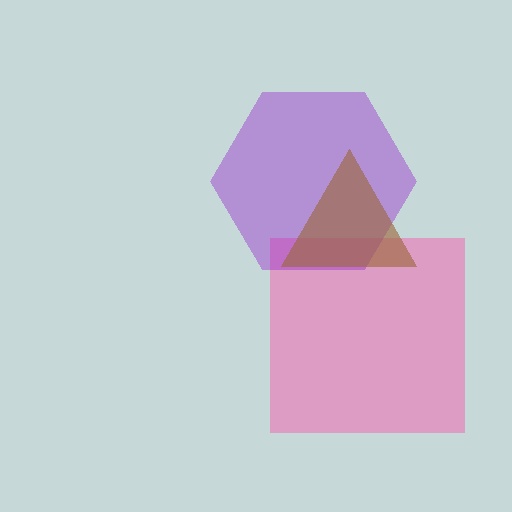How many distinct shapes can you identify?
There are 3 distinct shapes: a pink square, a purple hexagon, a brown triangle.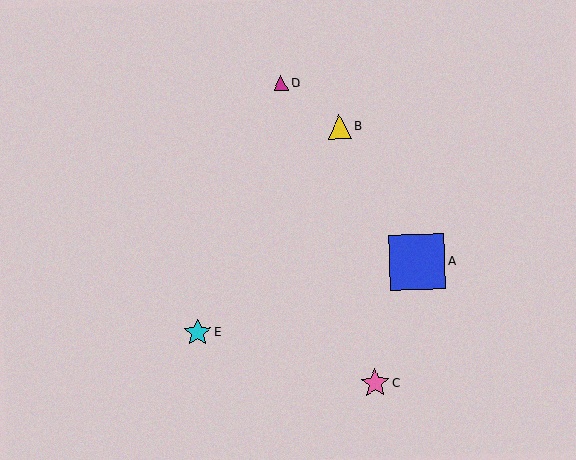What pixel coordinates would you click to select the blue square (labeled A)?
Click at (417, 262) to select the blue square A.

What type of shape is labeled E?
Shape E is a cyan star.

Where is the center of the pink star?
The center of the pink star is at (375, 383).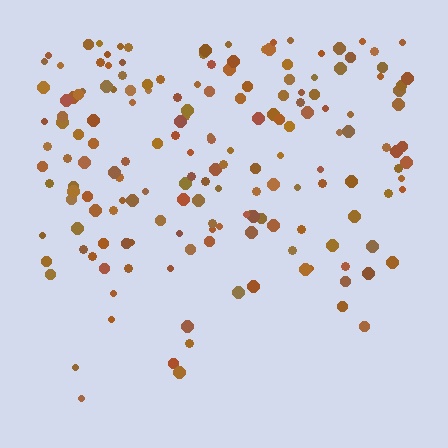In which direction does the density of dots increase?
From bottom to top, with the top side densest.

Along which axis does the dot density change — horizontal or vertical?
Vertical.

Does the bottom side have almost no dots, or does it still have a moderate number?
Still a moderate number, just noticeably fewer than the top.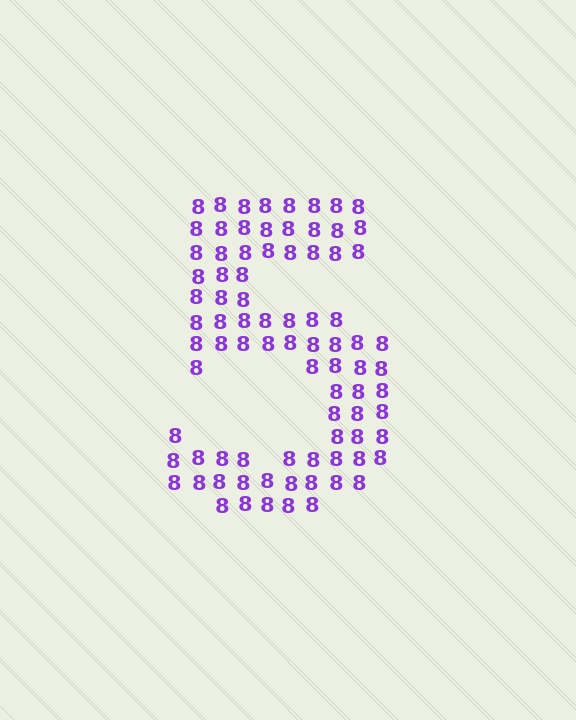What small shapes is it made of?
It is made of small digit 8's.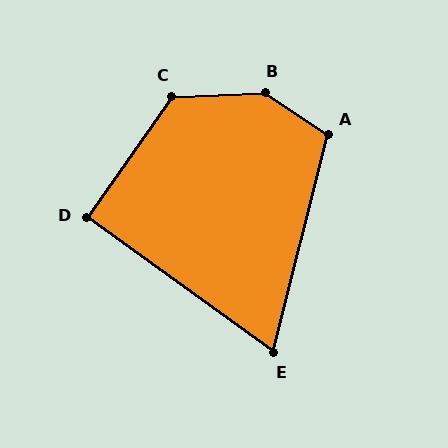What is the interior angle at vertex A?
Approximately 109 degrees (obtuse).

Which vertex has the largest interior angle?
B, at approximately 144 degrees.